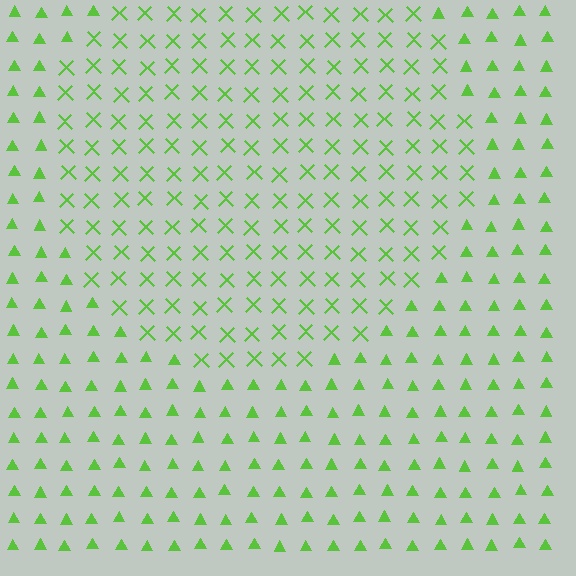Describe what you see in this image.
The image is filled with small lime elements arranged in a uniform grid. A circle-shaped region contains X marks, while the surrounding area contains triangles. The boundary is defined purely by the change in element shape.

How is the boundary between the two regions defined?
The boundary is defined by a change in element shape: X marks inside vs. triangles outside. All elements share the same color and spacing.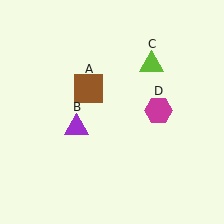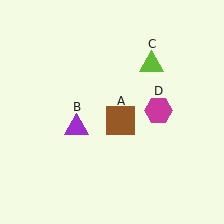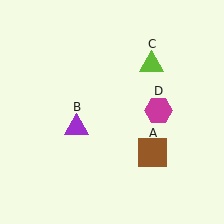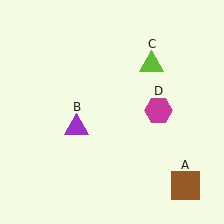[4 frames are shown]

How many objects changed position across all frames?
1 object changed position: brown square (object A).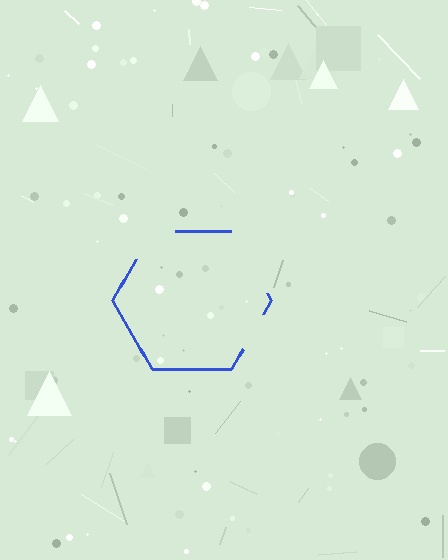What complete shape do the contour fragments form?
The contour fragments form a hexagon.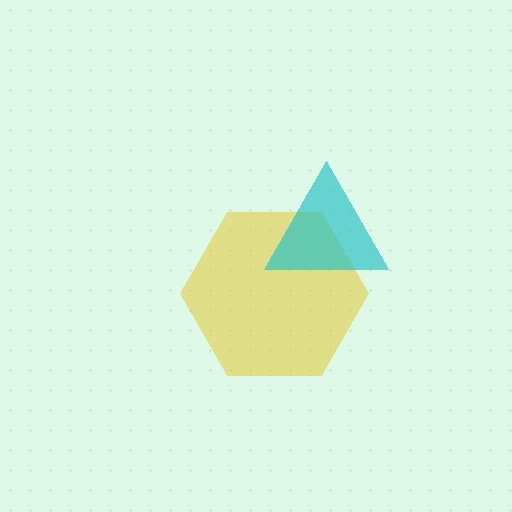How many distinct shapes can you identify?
There are 2 distinct shapes: a yellow hexagon, a cyan triangle.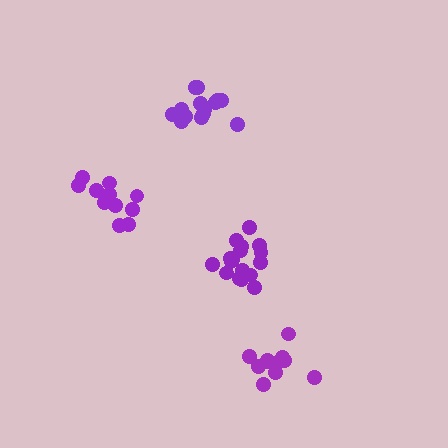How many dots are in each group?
Group 1: 15 dots, Group 2: 12 dots, Group 3: 17 dots, Group 4: 13 dots (57 total).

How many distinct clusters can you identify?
There are 4 distinct clusters.